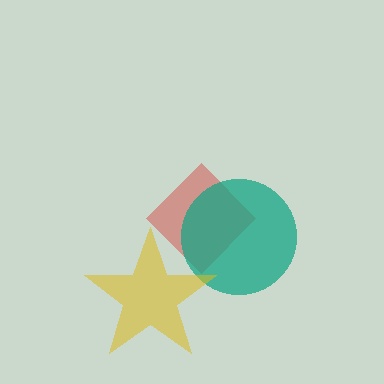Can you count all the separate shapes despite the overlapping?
Yes, there are 3 separate shapes.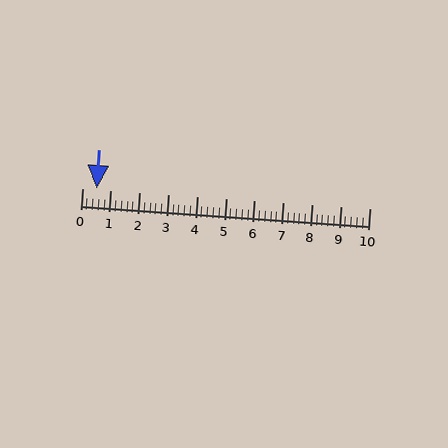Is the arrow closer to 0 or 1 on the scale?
The arrow is closer to 1.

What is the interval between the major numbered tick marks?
The major tick marks are spaced 1 units apart.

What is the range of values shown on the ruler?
The ruler shows values from 0 to 10.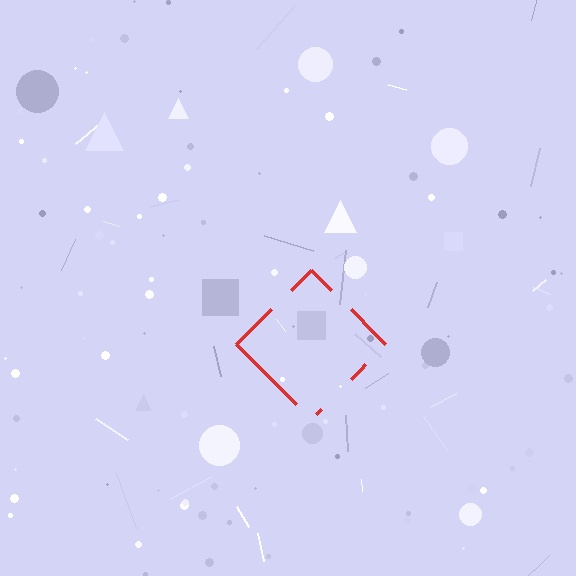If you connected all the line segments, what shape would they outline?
They would outline a diamond.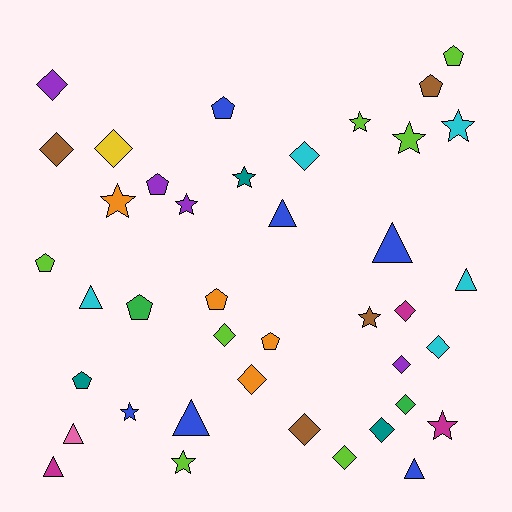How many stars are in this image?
There are 10 stars.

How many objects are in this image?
There are 40 objects.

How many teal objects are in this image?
There are 3 teal objects.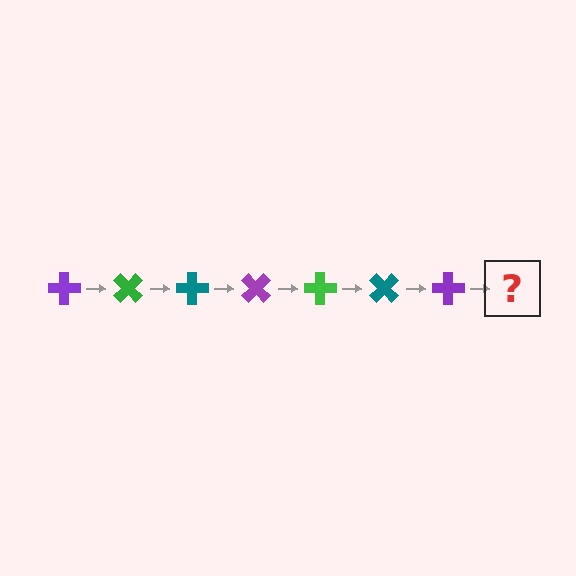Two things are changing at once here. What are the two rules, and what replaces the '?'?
The two rules are that it rotates 45 degrees each step and the color cycles through purple, green, and teal. The '?' should be a green cross, rotated 315 degrees from the start.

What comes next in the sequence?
The next element should be a green cross, rotated 315 degrees from the start.